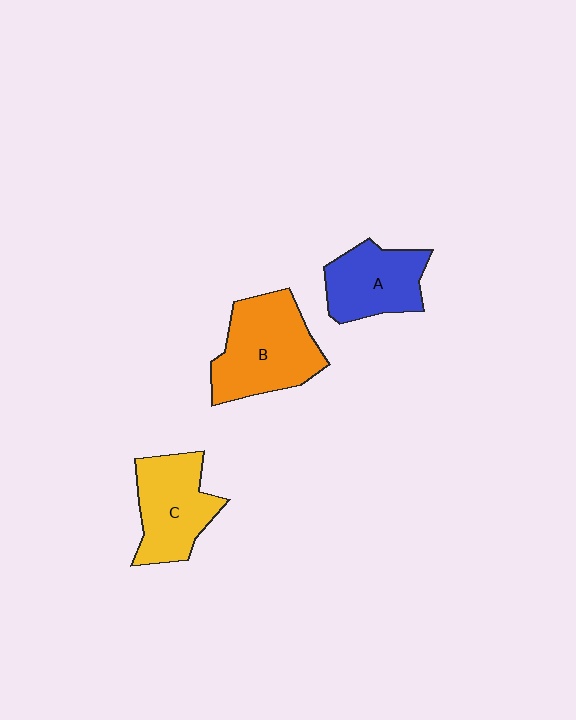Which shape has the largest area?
Shape B (orange).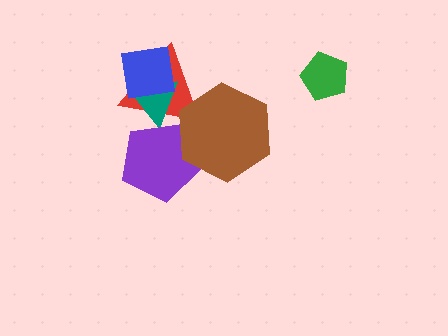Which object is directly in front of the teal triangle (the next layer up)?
The purple pentagon is directly in front of the teal triangle.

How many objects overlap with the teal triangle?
3 objects overlap with the teal triangle.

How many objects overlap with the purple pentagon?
3 objects overlap with the purple pentagon.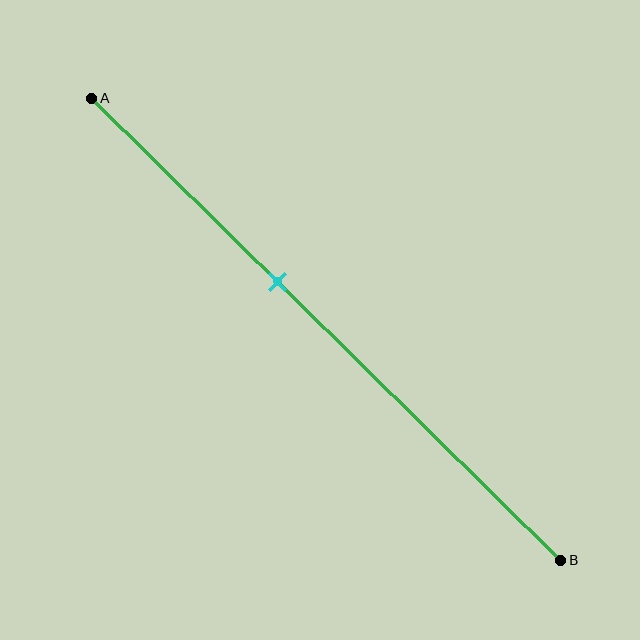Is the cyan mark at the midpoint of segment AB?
No, the mark is at about 40% from A, not at the 50% midpoint.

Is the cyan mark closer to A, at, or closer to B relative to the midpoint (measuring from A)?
The cyan mark is closer to point A than the midpoint of segment AB.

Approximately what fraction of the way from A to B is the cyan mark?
The cyan mark is approximately 40% of the way from A to B.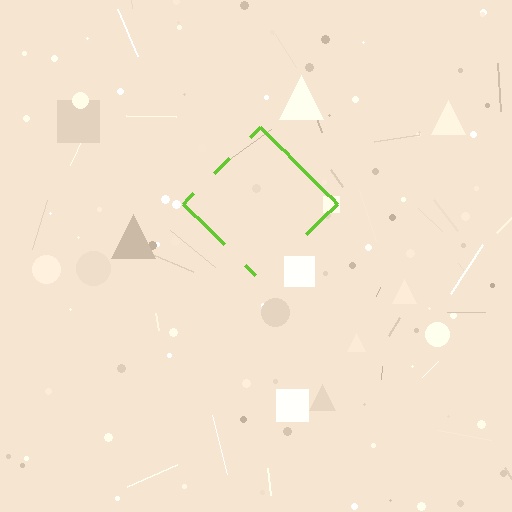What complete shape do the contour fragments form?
The contour fragments form a diamond.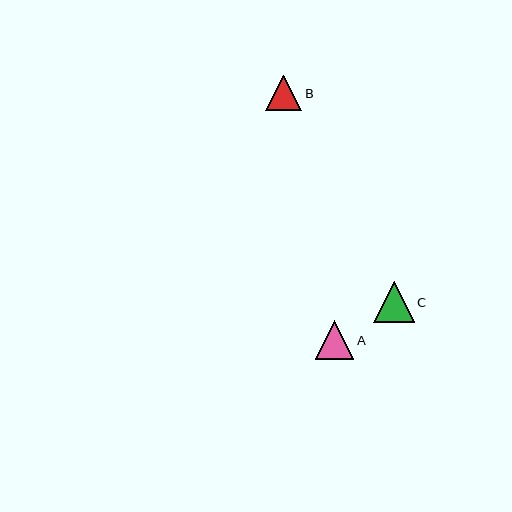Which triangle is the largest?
Triangle C is the largest with a size of approximately 41 pixels.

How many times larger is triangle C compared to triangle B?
Triangle C is approximately 1.1 times the size of triangle B.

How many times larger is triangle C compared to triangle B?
Triangle C is approximately 1.1 times the size of triangle B.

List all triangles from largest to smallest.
From largest to smallest: C, A, B.